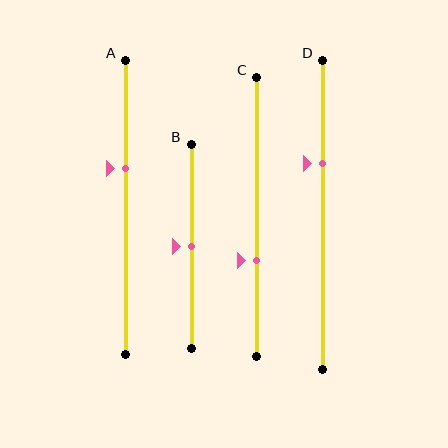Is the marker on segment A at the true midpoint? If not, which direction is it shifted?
No, the marker on segment A is shifted upward by about 13% of the segment length.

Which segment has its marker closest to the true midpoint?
Segment B has its marker closest to the true midpoint.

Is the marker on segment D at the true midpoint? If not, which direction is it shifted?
No, the marker on segment D is shifted upward by about 17% of the segment length.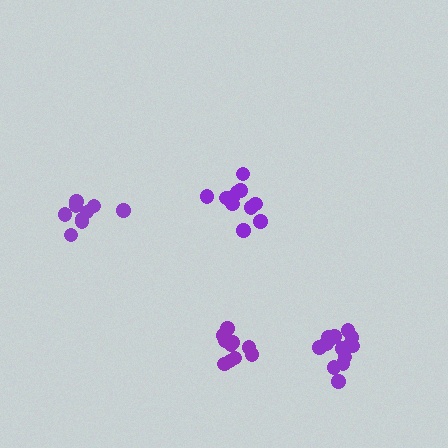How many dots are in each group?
Group 1: 11 dots, Group 2: 14 dots, Group 3: 10 dots, Group 4: 11 dots (46 total).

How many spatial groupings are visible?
There are 4 spatial groupings.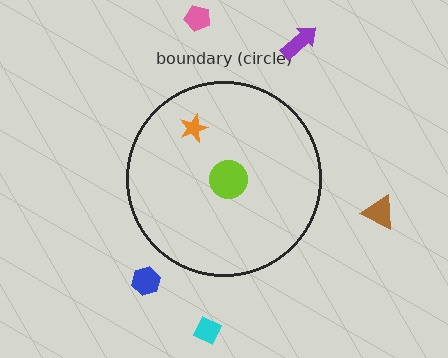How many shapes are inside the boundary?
2 inside, 5 outside.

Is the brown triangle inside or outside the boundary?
Outside.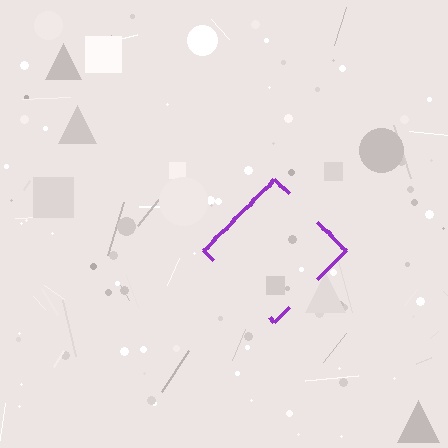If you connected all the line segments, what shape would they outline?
They would outline a diamond.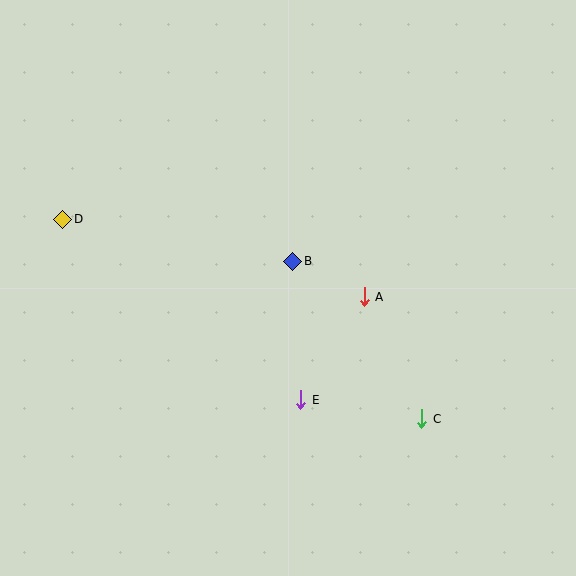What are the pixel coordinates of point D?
Point D is at (63, 219).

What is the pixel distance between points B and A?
The distance between B and A is 80 pixels.